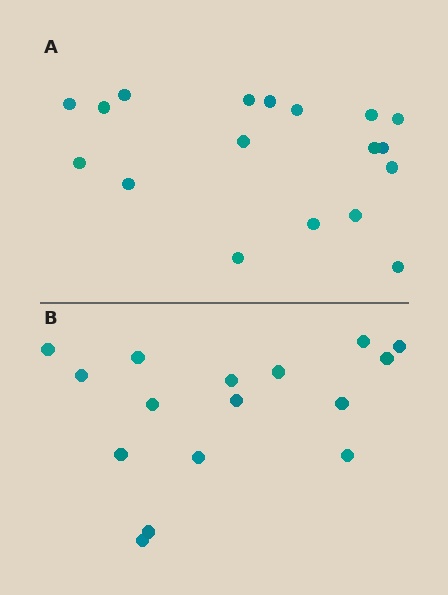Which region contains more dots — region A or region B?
Region A (the top region) has more dots.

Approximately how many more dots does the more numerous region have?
Region A has just a few more — roughly 2 or 3 more dots than region B.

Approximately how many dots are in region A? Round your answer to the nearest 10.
About 20 dots. (The exact count is 18, which rounds to 20.)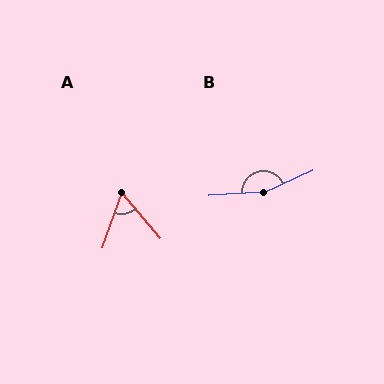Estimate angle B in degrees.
Approximately 159 degrees.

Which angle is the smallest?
A, at approximately 60 degrees.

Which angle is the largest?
B, at approximately 159 degrees.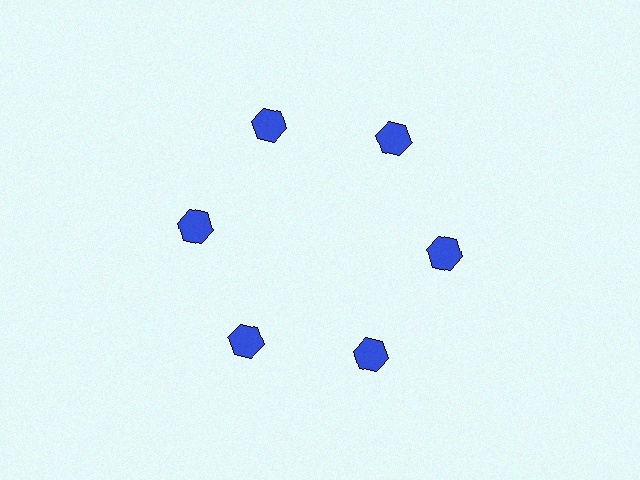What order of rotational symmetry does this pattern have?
This pattern has 6-fold rotational symmetry.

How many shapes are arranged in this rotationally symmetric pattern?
There are 6 shapes, arranged in 6 groups of 1.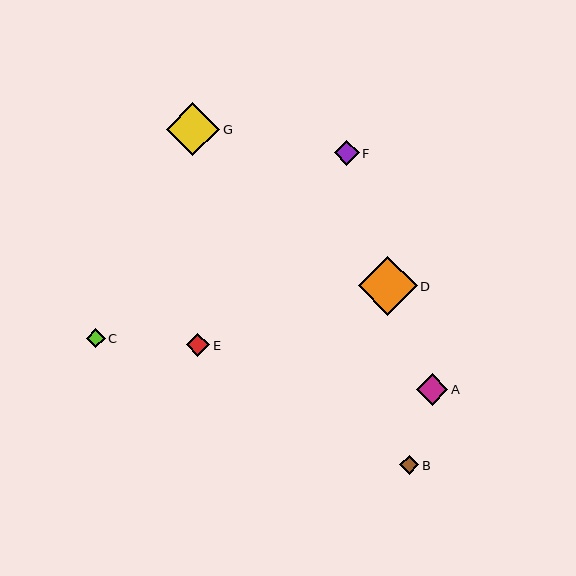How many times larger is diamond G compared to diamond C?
Diamond G is approximately 2.8 times the size of diamond C.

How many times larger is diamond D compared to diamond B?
Diamond D is approximately 3.1 times the size of diamond B.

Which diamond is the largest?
Diamond D is the largest with a size of approximately 59 pixels.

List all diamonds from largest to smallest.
From largest to smallest: D, G, A, F, E, B, C.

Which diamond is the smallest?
Diamond C is the smallest with a size of approximately 19 pixels.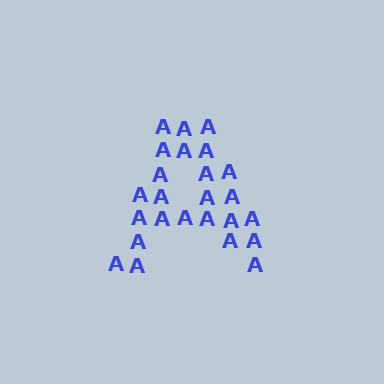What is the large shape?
The large shape is the letter A.